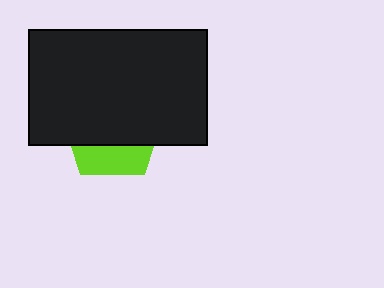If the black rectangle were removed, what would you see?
You would see the complete lime pentagon.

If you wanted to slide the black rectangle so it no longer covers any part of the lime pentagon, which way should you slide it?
Slide it up — that is the most direct way to separate the two shapes.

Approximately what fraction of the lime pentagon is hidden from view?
Roughly 70% of the lime pentagon is hidden behind the black rectangle.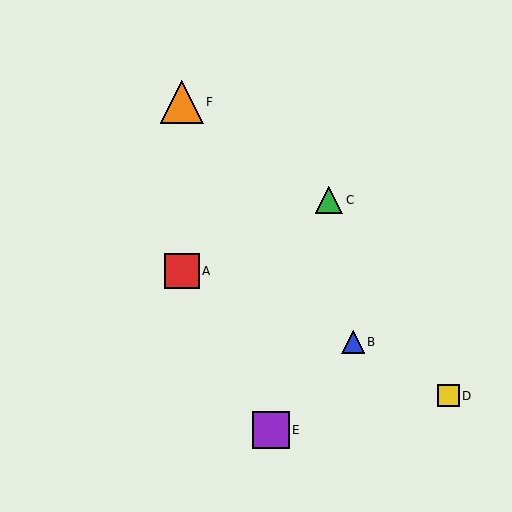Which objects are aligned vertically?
Objects A, F are aligned vertically.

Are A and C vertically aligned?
No, A is at x≈182 and C is at x≈329.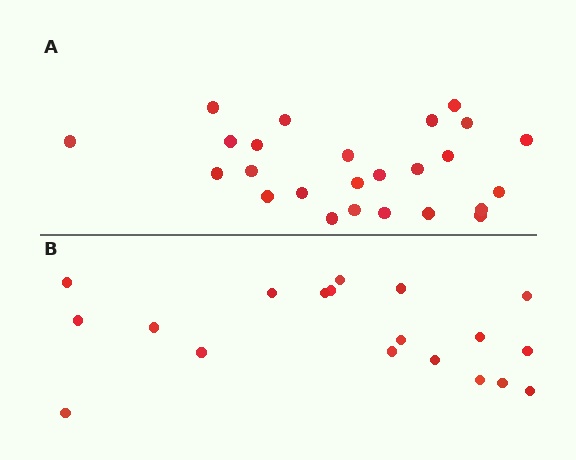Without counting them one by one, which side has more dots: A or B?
Region A (the top region) has more dots.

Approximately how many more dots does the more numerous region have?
Region A has about 6 more dots than region B.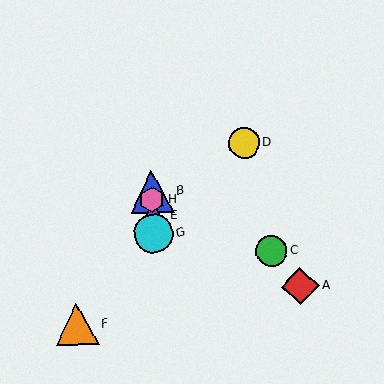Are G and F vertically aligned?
No, G is at x≈153 and F is at x≈77.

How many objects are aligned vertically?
4 objects (B, E, G, H) are aligned vertically.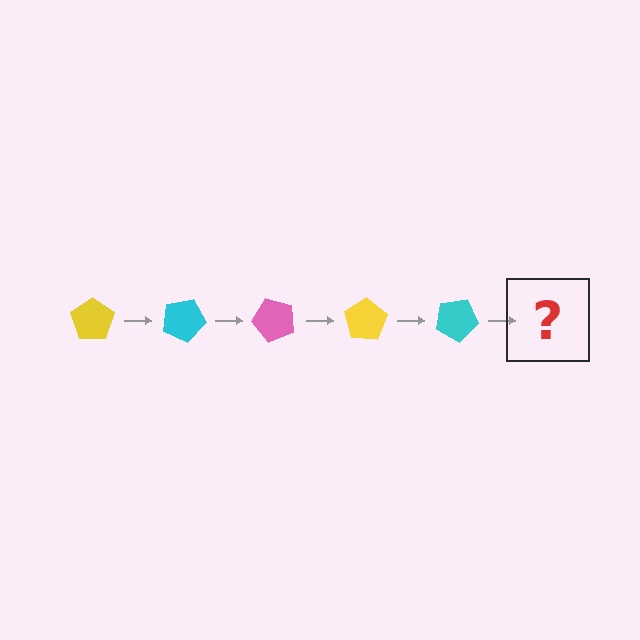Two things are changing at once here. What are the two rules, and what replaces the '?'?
The two rules are that it rotates 25 degrees each step and the color cycles through yellow, cyan, and pink. The '?' should be a pink pentagon, rotated 125 degrees from the start.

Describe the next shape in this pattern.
It should be a pink pentagon, rotated 125 degrees from the start.